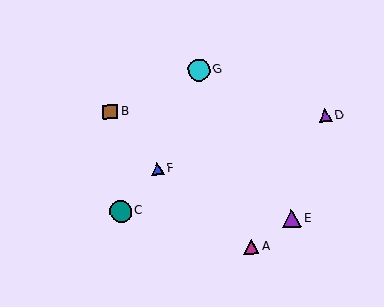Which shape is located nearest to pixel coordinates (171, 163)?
The blue triangle (labeled F) at (157, 169) is nearest to that location.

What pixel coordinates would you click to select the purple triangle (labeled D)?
Click at (325, 115) to select the purple triangle D.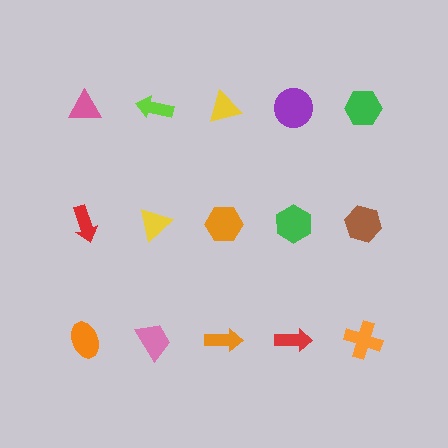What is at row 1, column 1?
A pink triangle.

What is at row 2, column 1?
A red arrow.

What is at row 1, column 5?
A green hexagon.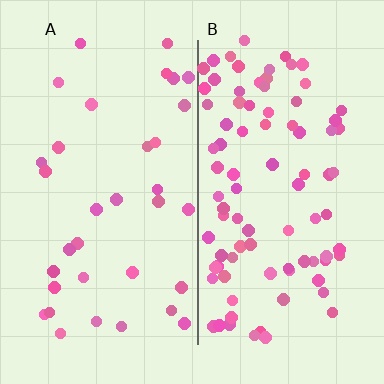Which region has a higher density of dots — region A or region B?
B (the right).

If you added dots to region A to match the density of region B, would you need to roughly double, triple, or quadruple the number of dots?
Approximately triple.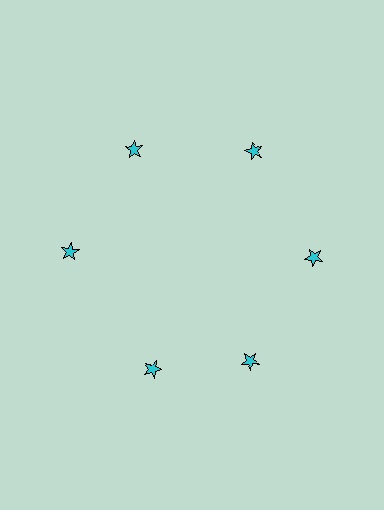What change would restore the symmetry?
The symmetry would be restored by rotating it back into even spacing with its neighbors so that all 6 stars sit at equal angles and equal distance from the center.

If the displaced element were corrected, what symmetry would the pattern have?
It would have 6-fold rotational symmetry — the pattern would map onto itself every 60 degrees.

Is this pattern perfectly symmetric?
No. The 6 cyan stars are arranged in a ring, but one element near the 7 o'clock position is rotated out of alignment along the ring, breaking the 6-fold rotational symmetry.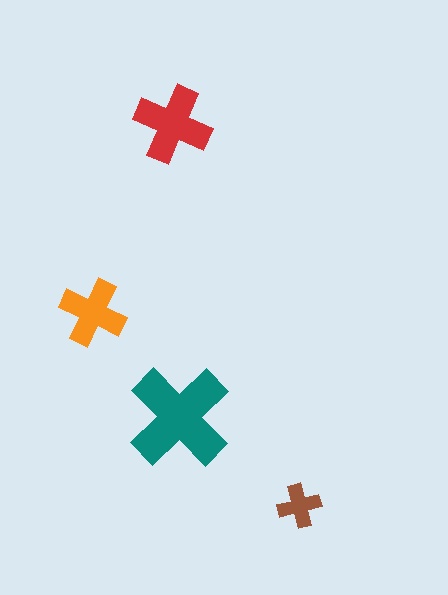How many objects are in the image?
There are 4 objects in the image.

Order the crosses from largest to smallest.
the teal one, the red one, the orange one, the brown one.